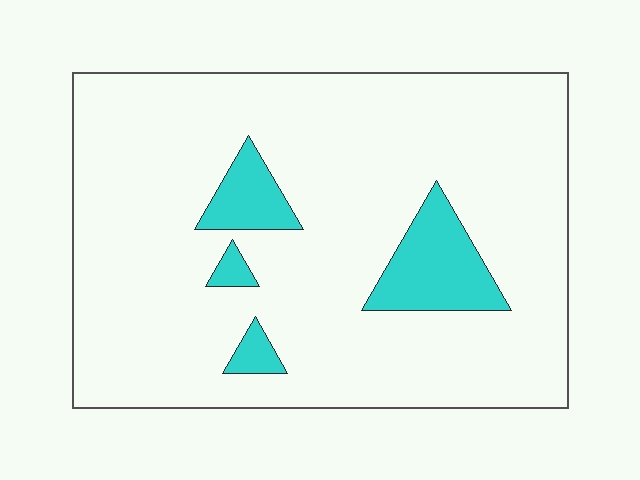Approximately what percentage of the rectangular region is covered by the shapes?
Approximately 10%.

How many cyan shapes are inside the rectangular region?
4.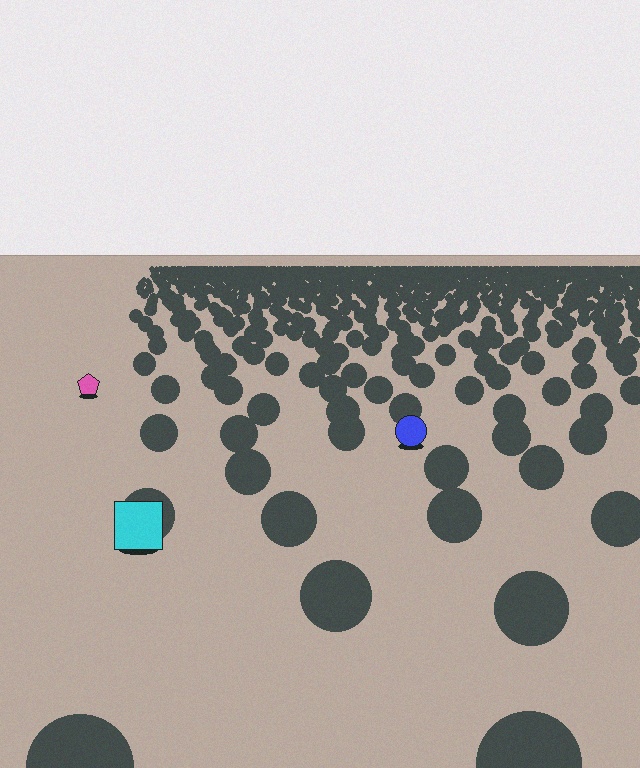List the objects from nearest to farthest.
From nearest to farthest: the cyan square, the blue circle, the pink pentagon.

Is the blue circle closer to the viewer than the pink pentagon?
Yes. The blue circle is closer — you can tell from the texture gradient: the ground texture is coarser near it.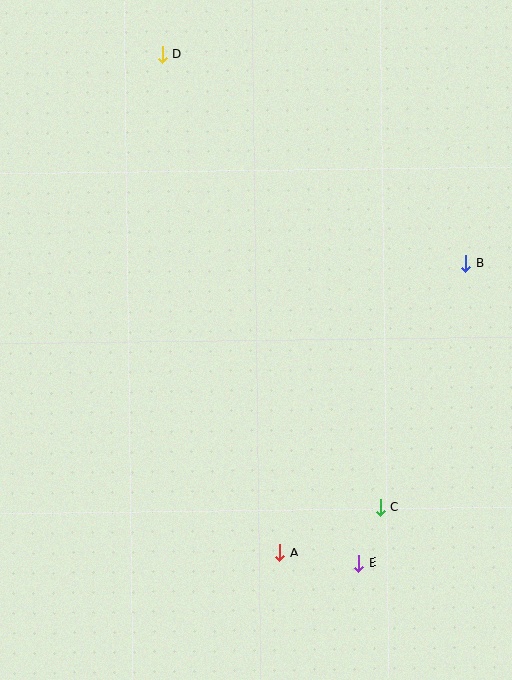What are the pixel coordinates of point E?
Point E is at (359, 563).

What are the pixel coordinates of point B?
Point B is at (466, 264).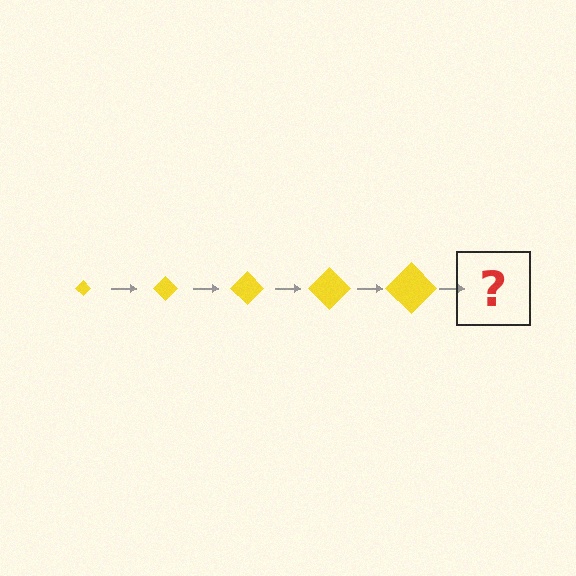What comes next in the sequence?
The next element should be a yellow diamond, larger than the previous one.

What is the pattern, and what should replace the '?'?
The pattern is that the diamond gets progressively larger each step. The '?' should be a yellow diamond, larger than the previous one.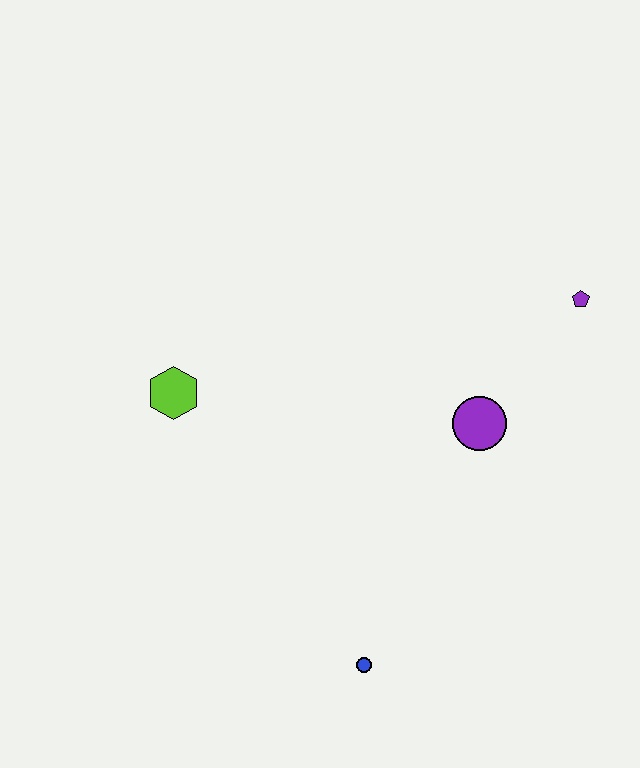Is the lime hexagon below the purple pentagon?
Yes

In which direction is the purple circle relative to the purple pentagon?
The purple circle is below the purple pentagon.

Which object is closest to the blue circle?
The purple circle is closest to the blue circle.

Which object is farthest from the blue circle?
The purple pentagon is farthest from the blue circle.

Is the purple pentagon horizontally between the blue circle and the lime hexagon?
No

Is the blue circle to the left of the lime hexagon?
No